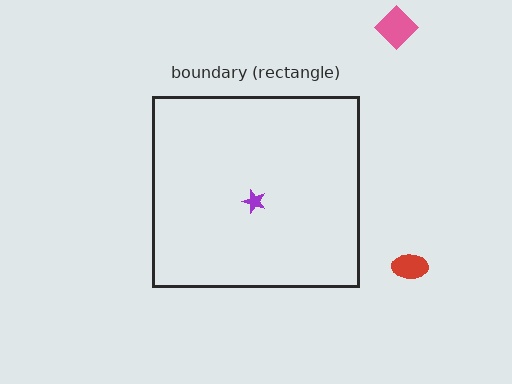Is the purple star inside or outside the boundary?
Inside.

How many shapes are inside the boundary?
1 inside, 2 outside.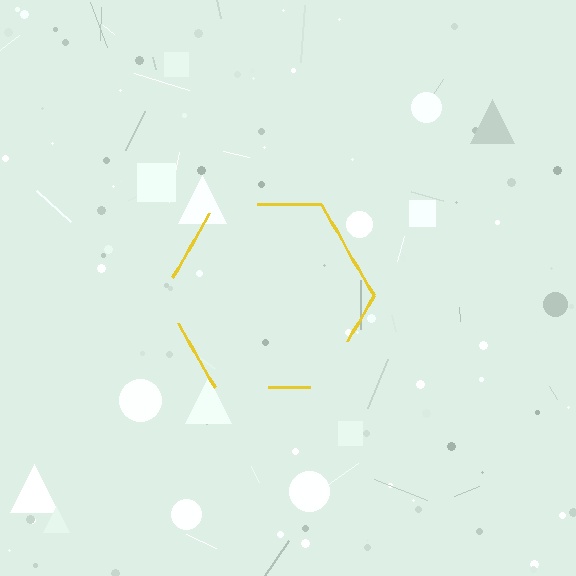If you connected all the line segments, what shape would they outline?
They would outline a hexagon.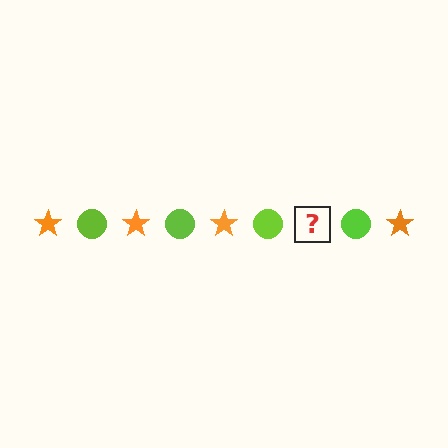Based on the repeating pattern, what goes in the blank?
The blank should be an orange star.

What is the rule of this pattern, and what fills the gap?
The rule is that the pattern alternates between orange star and lime circle. The gap should be filled with an orange star.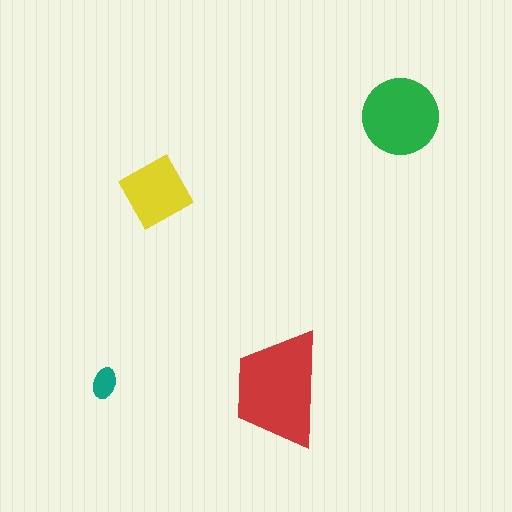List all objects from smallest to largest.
The teal ellipse, the yellow diamond, the green circle, the red trapezoid.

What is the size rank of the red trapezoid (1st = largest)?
1st.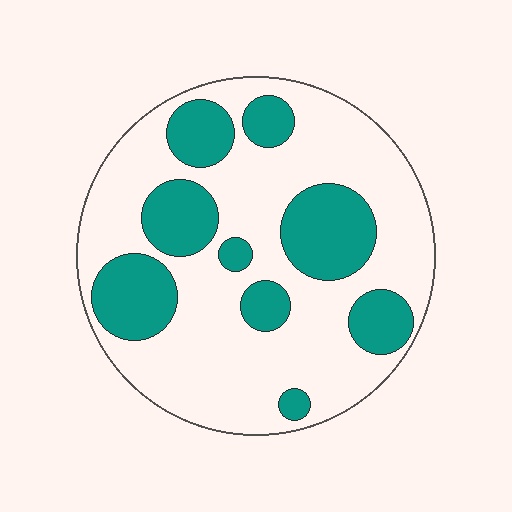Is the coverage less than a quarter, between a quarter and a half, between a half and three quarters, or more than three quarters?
Between a quarter and a half.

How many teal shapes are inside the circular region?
9.